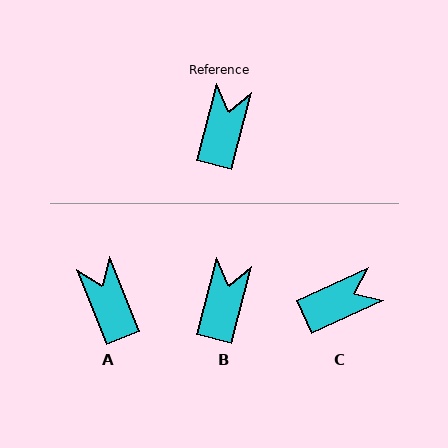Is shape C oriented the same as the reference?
No, it is off by about 50 degrees.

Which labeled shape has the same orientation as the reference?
B.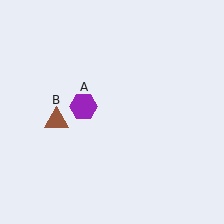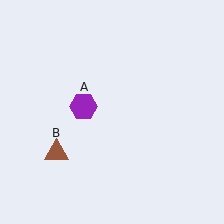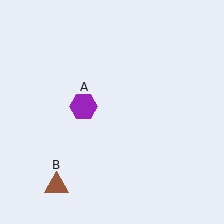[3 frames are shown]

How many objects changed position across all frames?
1 object changed position: brown triangle (object B).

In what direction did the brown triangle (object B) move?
The brown triangle (object B) moved down.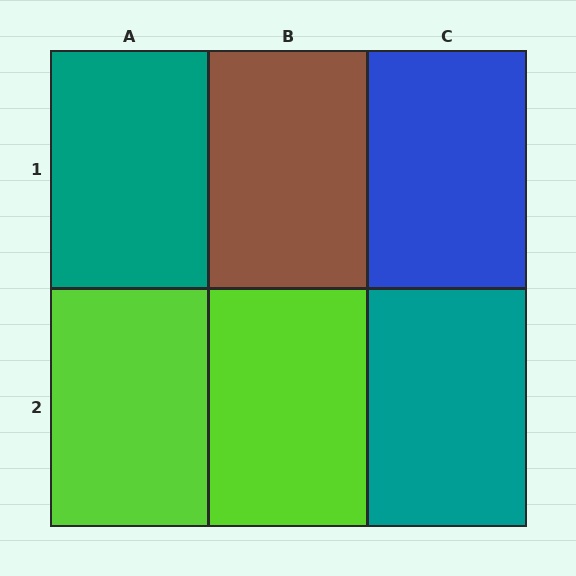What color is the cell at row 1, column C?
Blue.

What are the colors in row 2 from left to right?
Lime, lime, teal.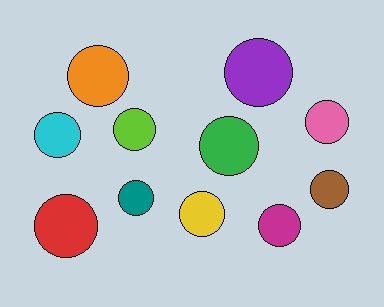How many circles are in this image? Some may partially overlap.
There are 11 circles.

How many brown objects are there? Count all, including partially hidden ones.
There is 1 brown object.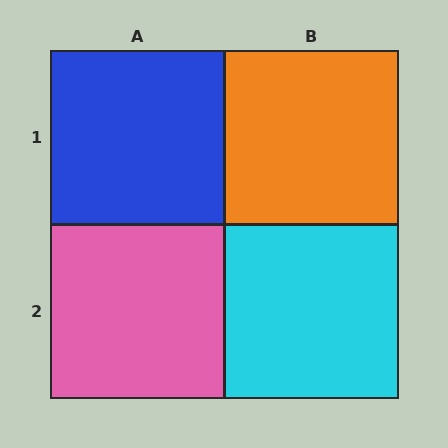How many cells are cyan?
1 cell is cyan.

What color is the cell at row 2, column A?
Pink.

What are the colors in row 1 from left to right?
Blue, orange.